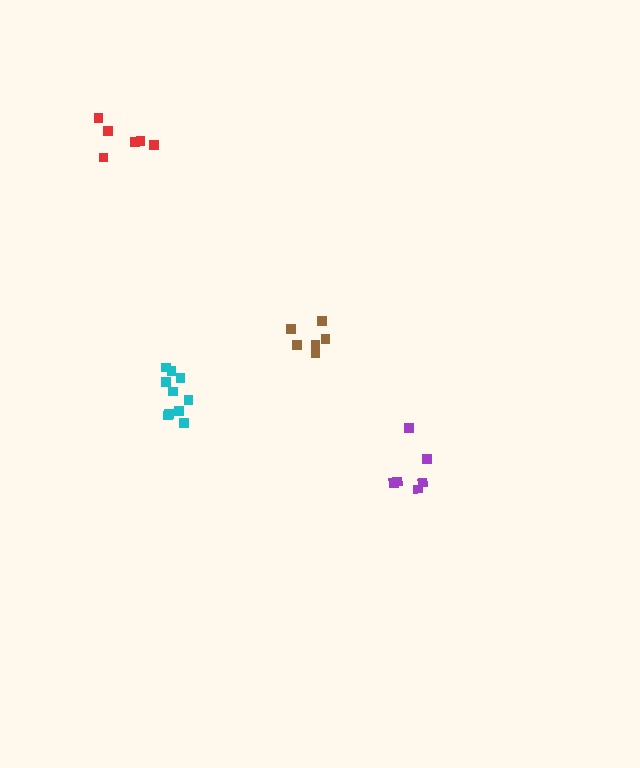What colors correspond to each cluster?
The clusters are colored: purple, red, brown, cyan.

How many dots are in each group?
Group 1: 6 dots, Group 2: 6 dots, Group 3: 6 dots, Group 4: 10 dots (28 total).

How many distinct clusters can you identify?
There are 4 distinct clusters.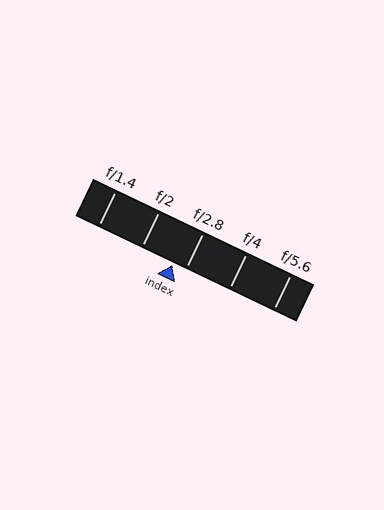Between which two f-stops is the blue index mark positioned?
The index mark is between f/2 and f/2.8.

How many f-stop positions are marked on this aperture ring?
There are 5 f-stop positions marked.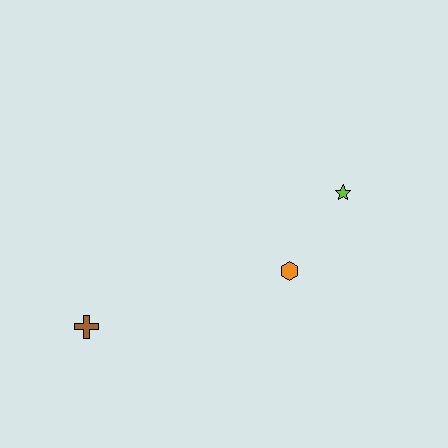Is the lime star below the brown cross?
No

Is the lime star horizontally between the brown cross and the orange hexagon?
No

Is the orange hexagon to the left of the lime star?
Yes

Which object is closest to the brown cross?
The orange hexagon is closest to the brown cross.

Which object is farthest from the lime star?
The brown cross is farthest from the lime star.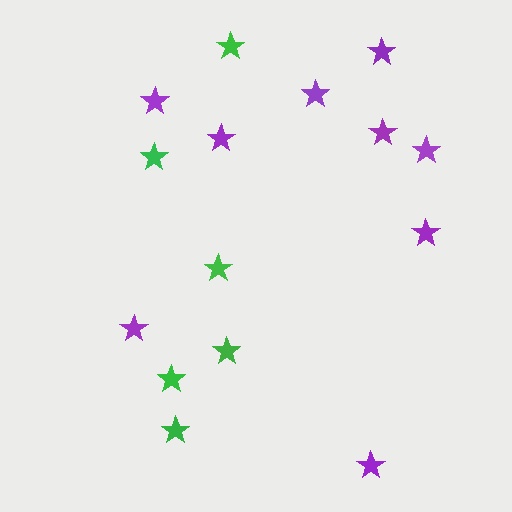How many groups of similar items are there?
There are 2 groups: one group of purple stars (9) and one group of green stars (6).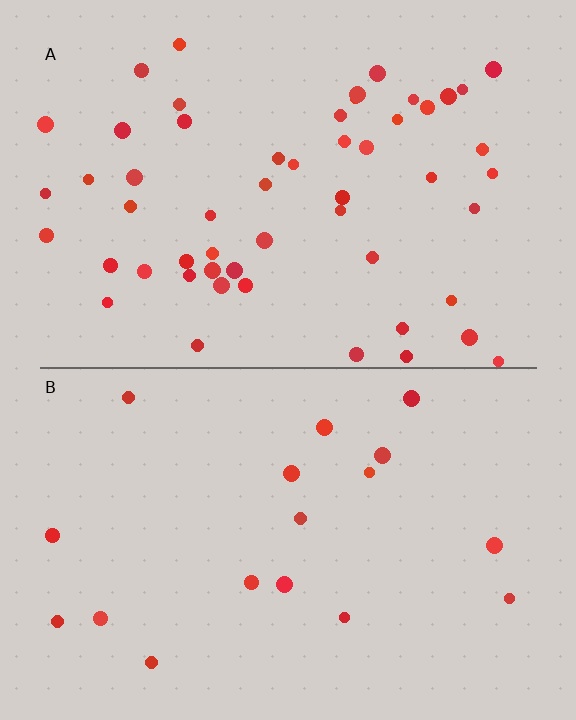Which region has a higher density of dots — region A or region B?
A (the top).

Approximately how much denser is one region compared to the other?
Approximately 3.1× — region A over region B.